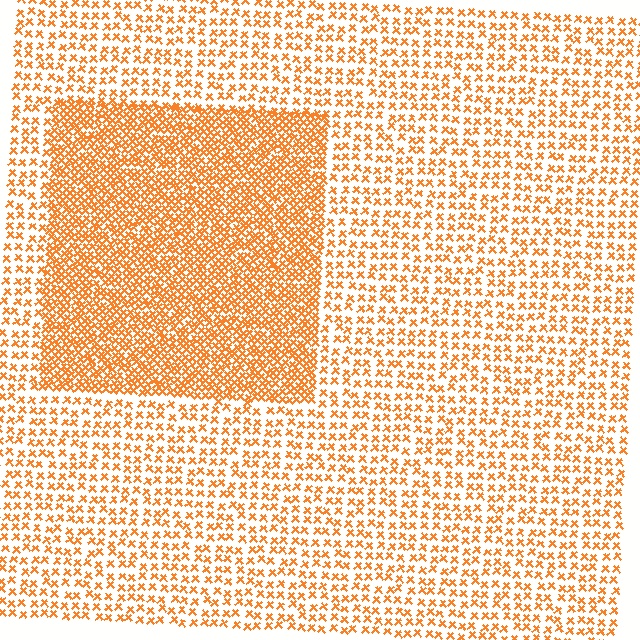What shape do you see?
I see a rectangle.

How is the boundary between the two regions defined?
The boundary is defined by a change in element density (approximately 2.3x ratio). All elements are the same color, size, and shape.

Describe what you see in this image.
The image contains small orange elements arranged at two different densities. A rectangle-shaped region is visible where the elements are more densely packed than the surrounding area.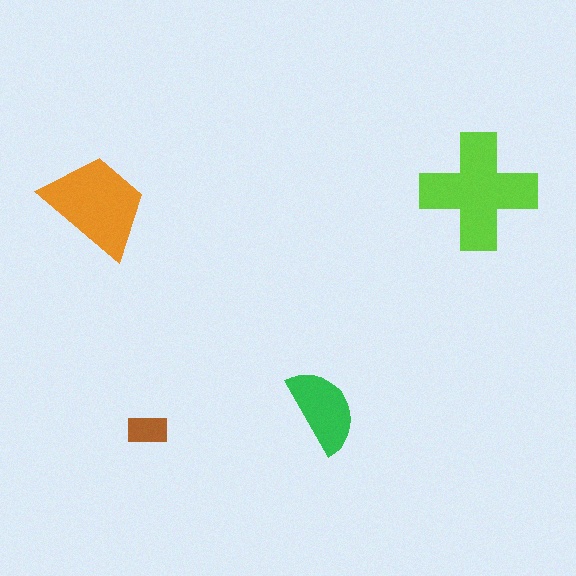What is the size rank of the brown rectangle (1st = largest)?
4th.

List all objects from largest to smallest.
The lime cross, the orange trapezoid, the green semicircle, the brown rectangle.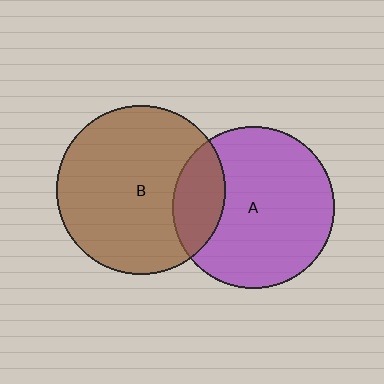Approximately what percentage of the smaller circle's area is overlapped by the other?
Approximately 20%.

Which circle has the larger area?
Circle B (brown).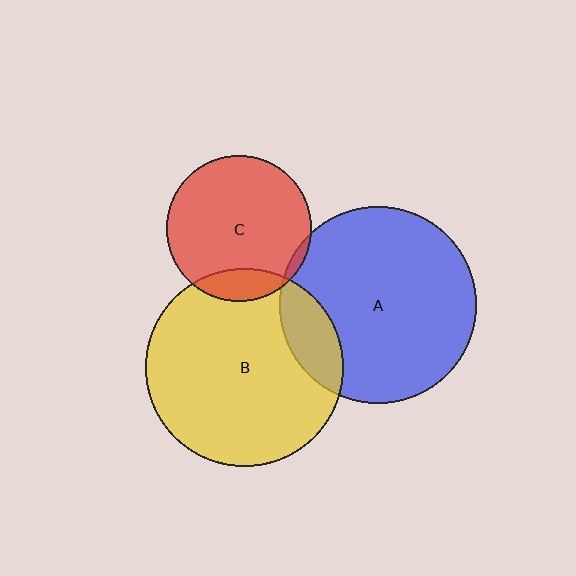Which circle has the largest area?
Circle B (yellow).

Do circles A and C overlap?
Yes.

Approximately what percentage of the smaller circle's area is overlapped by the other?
Approximately 5%.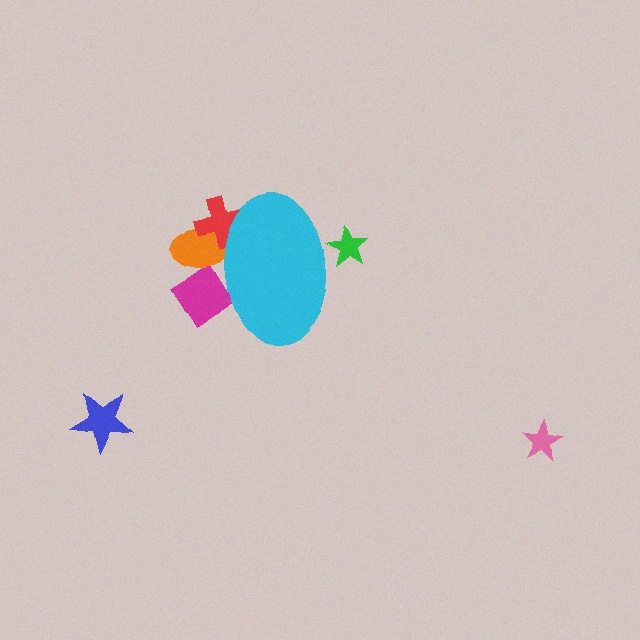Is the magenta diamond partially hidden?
Yes, the magenta diamond is partially hidden behind the cyan ellipse.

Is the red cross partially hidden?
Yes, the red cross is partially hidden behind the cyan ellipse.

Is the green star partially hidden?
Yes, the green star is partially hidden behind the cyan ellipse.